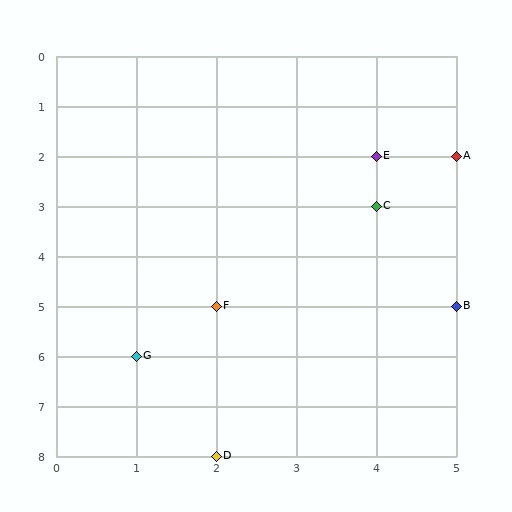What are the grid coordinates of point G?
Point G is at grid coordinates (1, 6).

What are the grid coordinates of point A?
Point A is at grid coordinates (5, 2).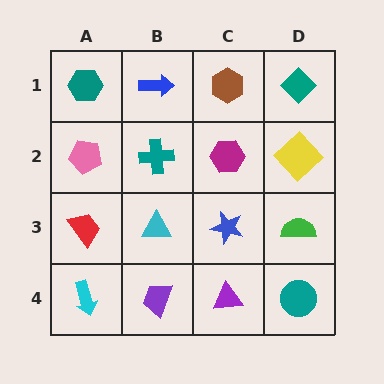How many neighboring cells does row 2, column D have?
3.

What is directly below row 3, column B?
A purple trapezoid.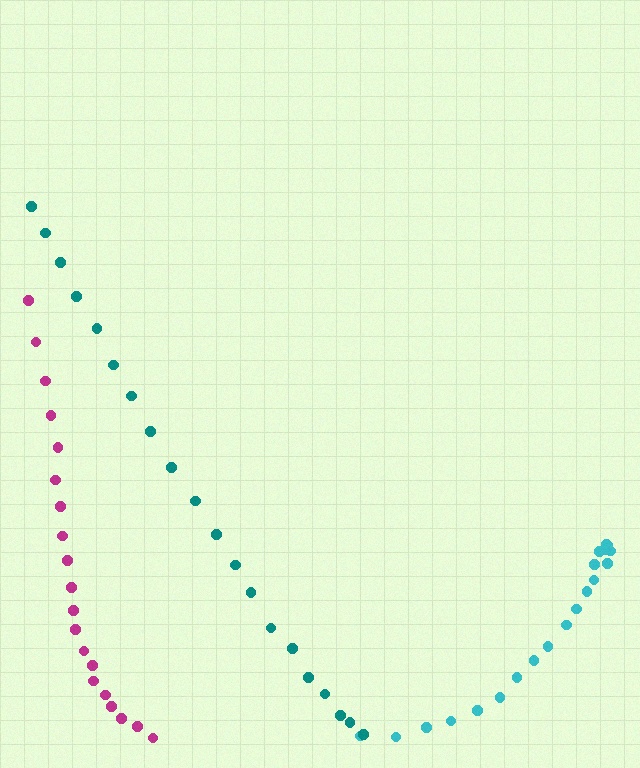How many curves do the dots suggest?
There are 3 distinct paths.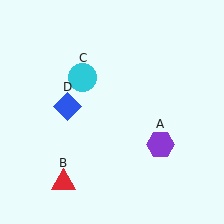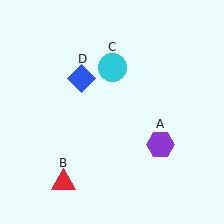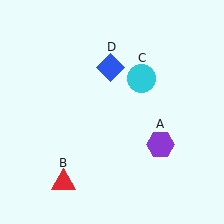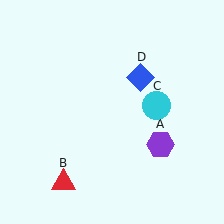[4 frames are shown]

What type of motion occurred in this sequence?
The cyan circle (object C), blue diamond (object D) rotated clockwise around the center of the scene.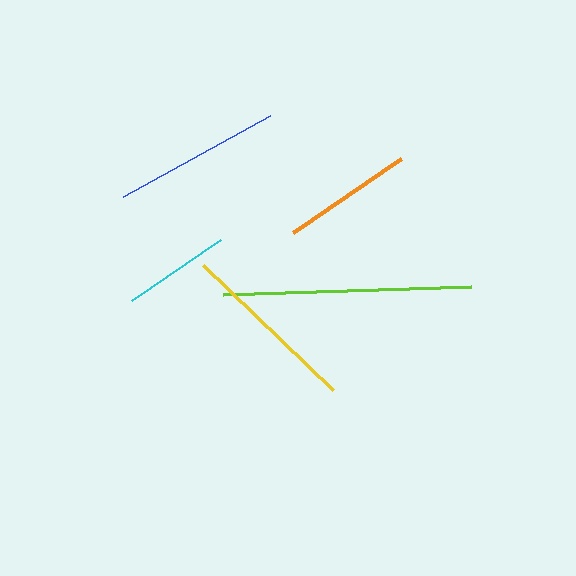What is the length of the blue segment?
The blue segment is approximately 167 pixels long.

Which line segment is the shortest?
The cyan line is the shortest at approximately 107 pixels.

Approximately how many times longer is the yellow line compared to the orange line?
The yellow line is approximately 1.4 times the length of the orange line.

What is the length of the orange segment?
The orange segment is approximately 130 pixels long.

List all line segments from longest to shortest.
From longest to shortest: lime, yellow, blue, orange, cyan.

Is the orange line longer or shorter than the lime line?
The lime line is longer than the orange line.